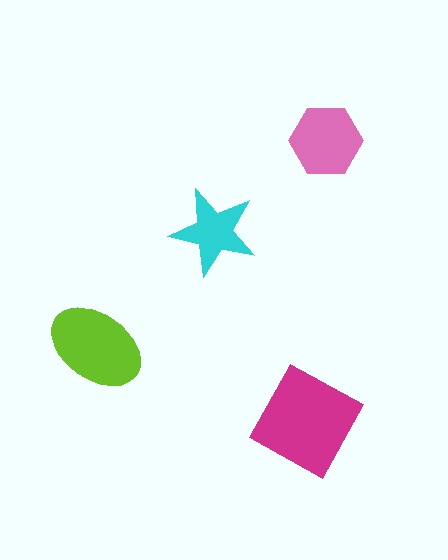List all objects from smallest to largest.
The cyan star, the pink hexagon, the lime ellipse, the magenta square.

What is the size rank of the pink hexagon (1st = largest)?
3rd.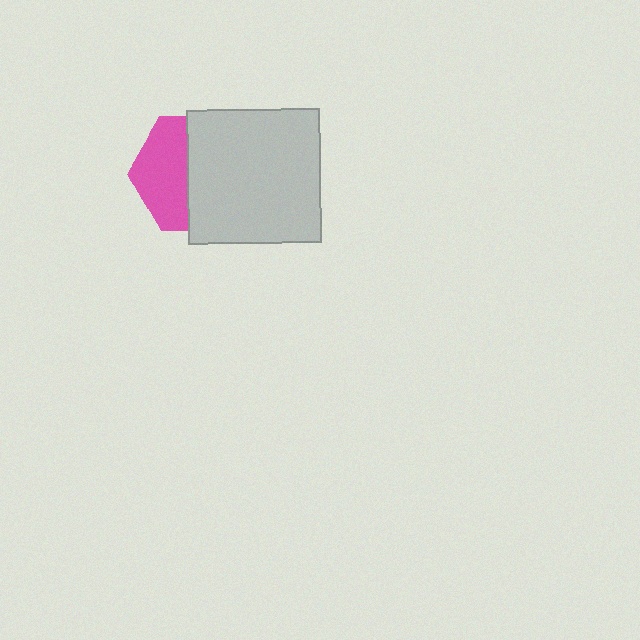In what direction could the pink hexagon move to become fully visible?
The pink hexagon could move left. That would shift it out from behind the light gray square entirely.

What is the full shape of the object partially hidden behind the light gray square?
The partially hidden object is a pink hexagon.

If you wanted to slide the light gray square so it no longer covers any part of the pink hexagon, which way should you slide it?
Slide it right — that is the most direct way to separate the two shapes.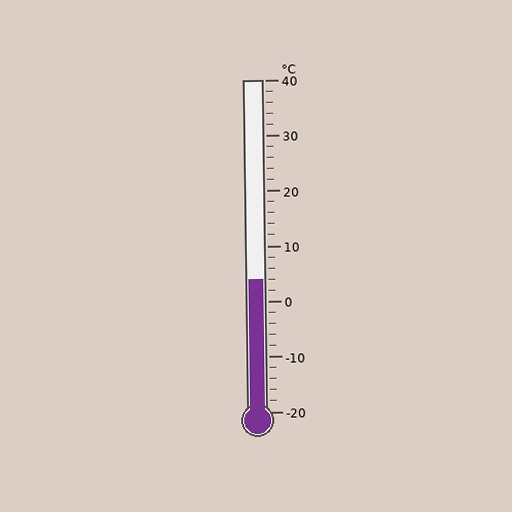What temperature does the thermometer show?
The thermometer shows approximately 4°C.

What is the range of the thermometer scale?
The thermometer scale ranges from -20°C to 40°C.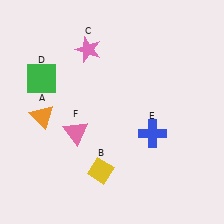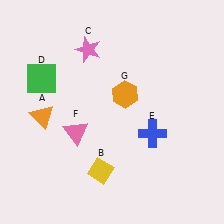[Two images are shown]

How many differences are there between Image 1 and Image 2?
There is 1 difference between the two images.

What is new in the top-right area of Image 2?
An orange hexagon (G) was added in the top-right area of Image 2.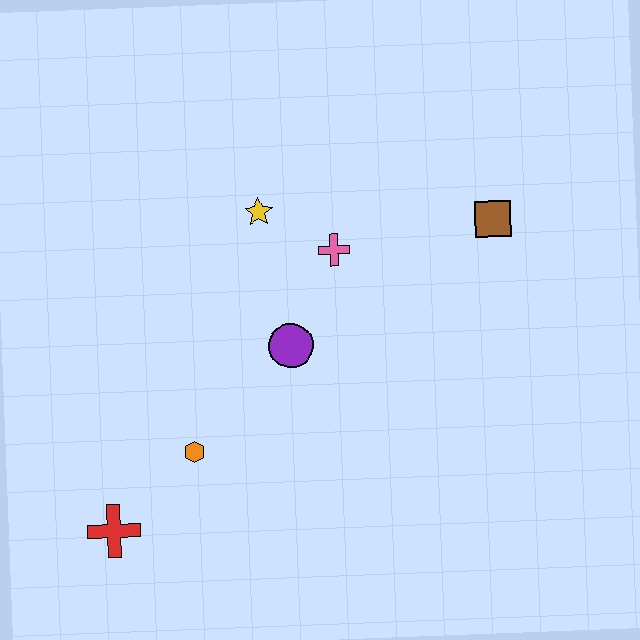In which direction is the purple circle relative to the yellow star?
The purple circle is below the yellow star.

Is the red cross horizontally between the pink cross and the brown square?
No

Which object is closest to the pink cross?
The yellow star is closest to the pink cross.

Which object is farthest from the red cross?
The brown square is farthest from the red cross.